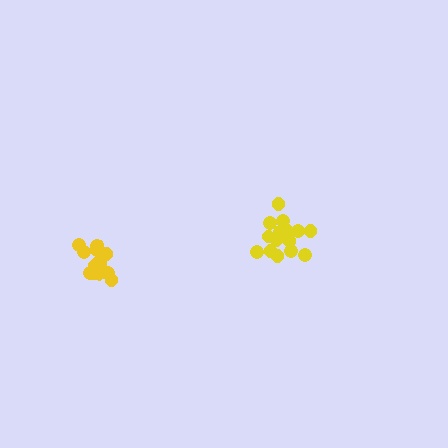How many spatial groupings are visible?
There are 2 spatial groupings.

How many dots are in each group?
Group 1: 18 dots, Group 2: 14 dots (32 total).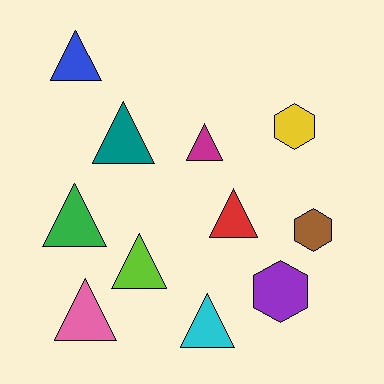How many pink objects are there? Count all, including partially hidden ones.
There is 1 pink object.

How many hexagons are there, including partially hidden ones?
There are 3 hexagons.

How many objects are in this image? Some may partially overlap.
There are 11 objects.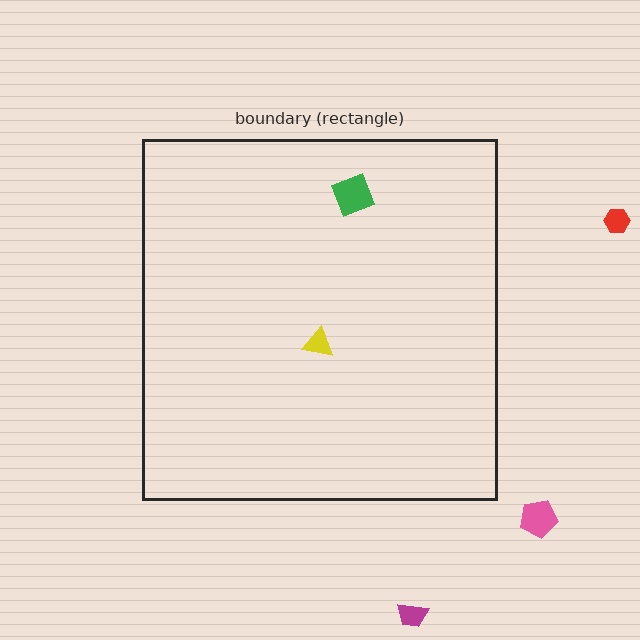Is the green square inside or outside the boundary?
Inside.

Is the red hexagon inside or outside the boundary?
Outside.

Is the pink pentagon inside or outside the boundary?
Outside.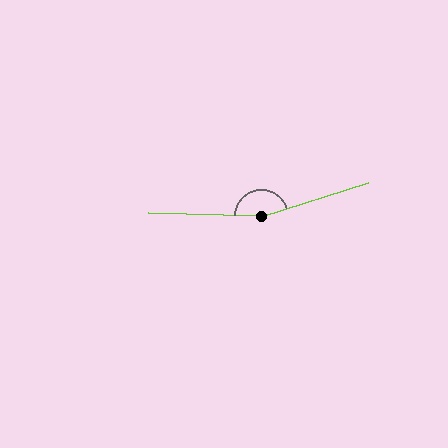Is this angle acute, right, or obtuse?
It is obtuse.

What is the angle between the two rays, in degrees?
Approximately 161 degrees.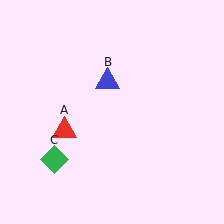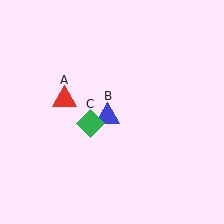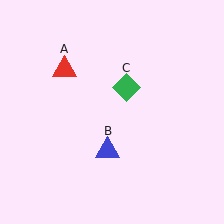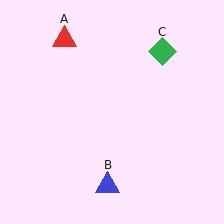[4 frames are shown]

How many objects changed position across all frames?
3 objects changed position: red triangle (object A), blue triangle (object B), green diamond (object C).